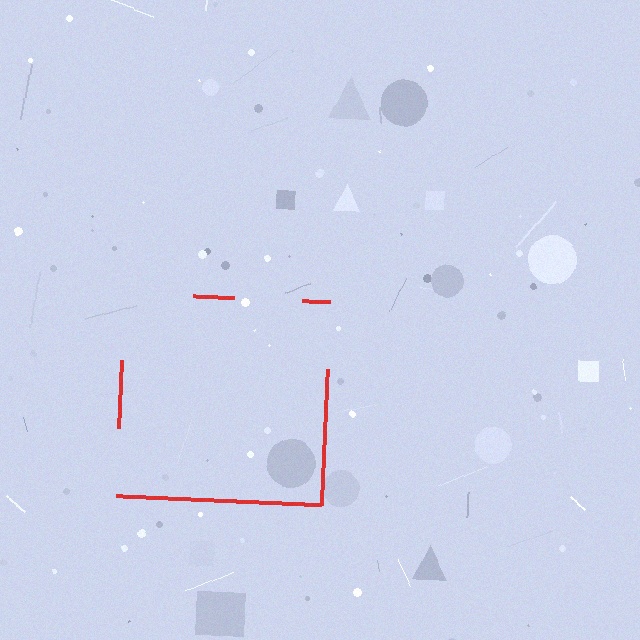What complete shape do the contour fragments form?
The contour fragments form a square.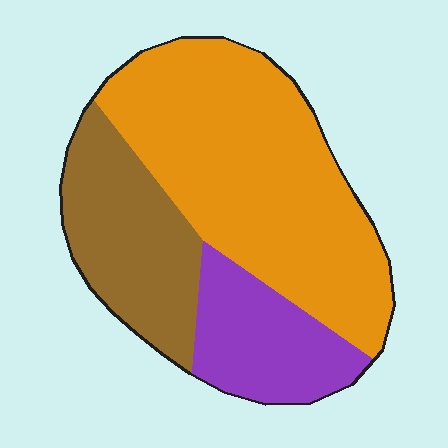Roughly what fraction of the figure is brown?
Brown covers roughly 25% of the figure.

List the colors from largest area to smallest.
From largest to smallest: orange, brown, purple.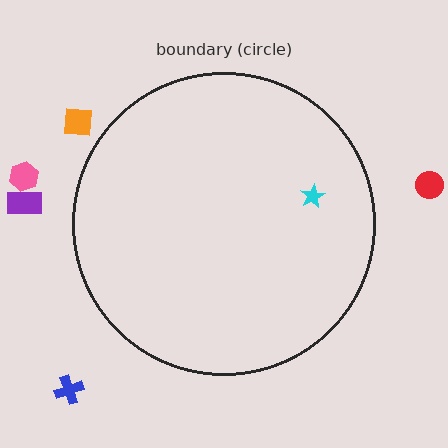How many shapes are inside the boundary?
1 inside, 5 outside.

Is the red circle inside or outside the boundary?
Outside.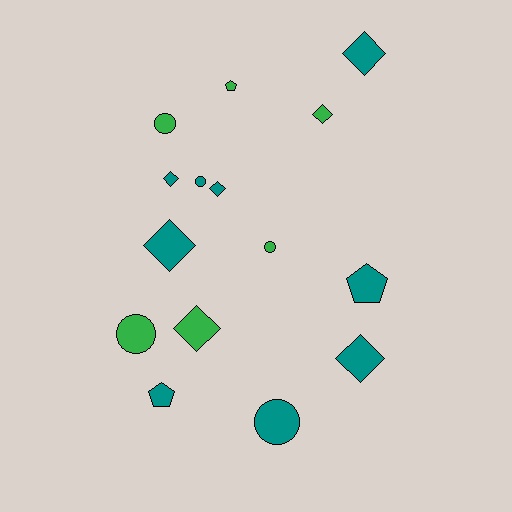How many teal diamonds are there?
There are 5 teal diamonds.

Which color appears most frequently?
Teal, with 9 objects.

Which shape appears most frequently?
Diamond, with 7 objects.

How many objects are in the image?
There are 15 objects.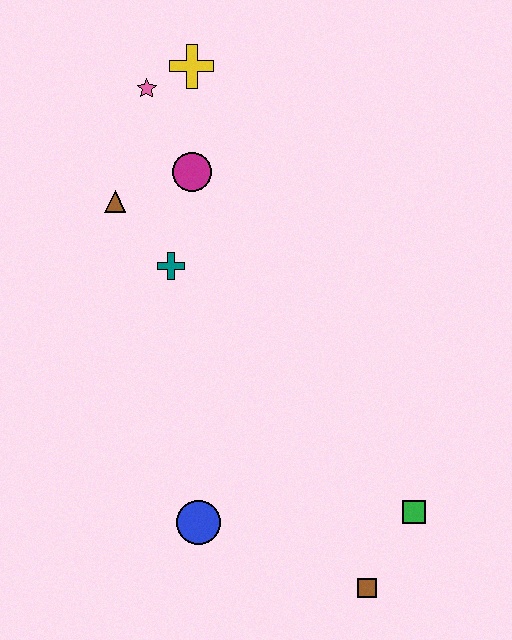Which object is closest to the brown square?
The green square is closest to the brown square.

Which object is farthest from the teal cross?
The brown square is farthest from the teal cross.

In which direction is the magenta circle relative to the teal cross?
The magenta circle is above the teal cross.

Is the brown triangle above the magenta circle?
No